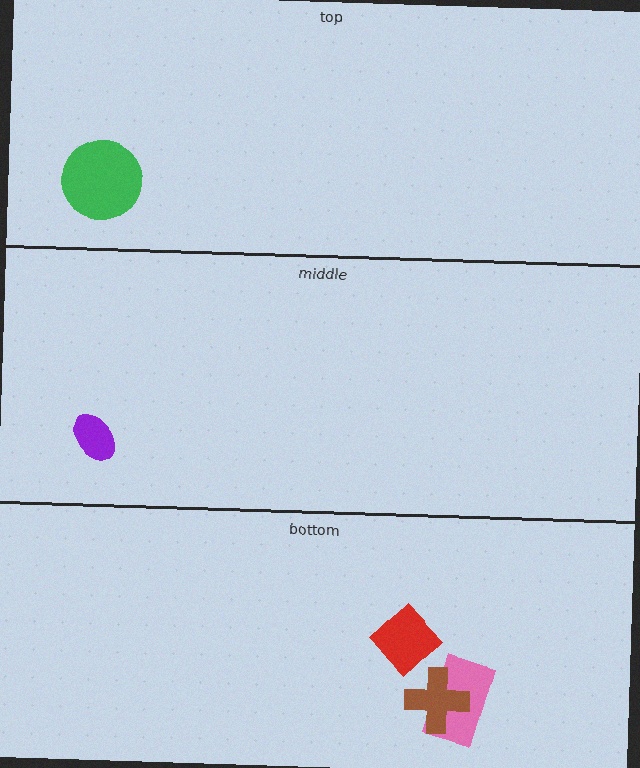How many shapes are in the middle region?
1.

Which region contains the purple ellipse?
The middle region.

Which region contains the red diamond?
The bottom region.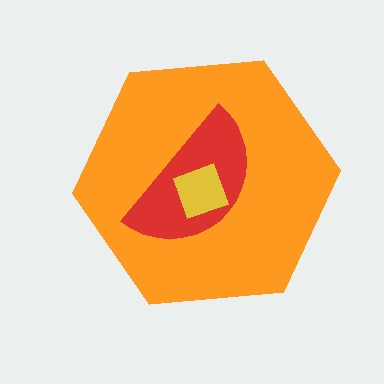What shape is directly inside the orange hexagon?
The red semicircle.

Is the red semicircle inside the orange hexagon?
Yes.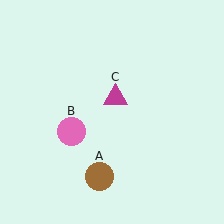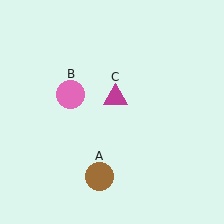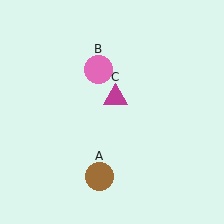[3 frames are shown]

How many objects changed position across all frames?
1 object changed position: pink circle (object B).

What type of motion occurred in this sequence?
The pink circle (object B) rotated clockwise around the center of the scene.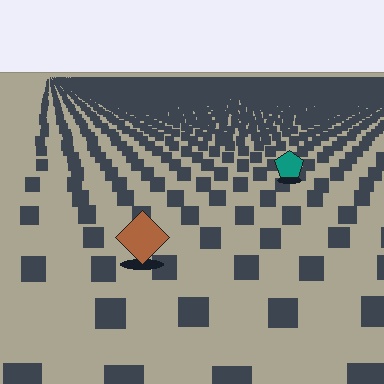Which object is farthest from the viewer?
The teal pentagon is farthest from the viewer. It appears smaller and the ground texture around it is denser.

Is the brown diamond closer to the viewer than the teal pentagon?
Yes. The brown diamond is closer — you can tell from the texture gradient: the ground texture is coarser near it.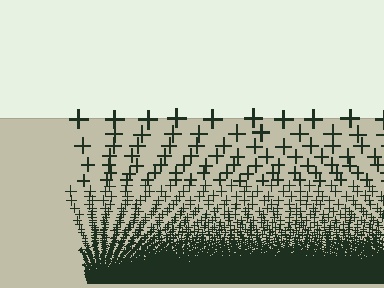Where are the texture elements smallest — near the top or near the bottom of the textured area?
Near the bottom.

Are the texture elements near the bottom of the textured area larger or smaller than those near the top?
Smaller. The gradient is inverted — elements near the bottom are smaller and denser.